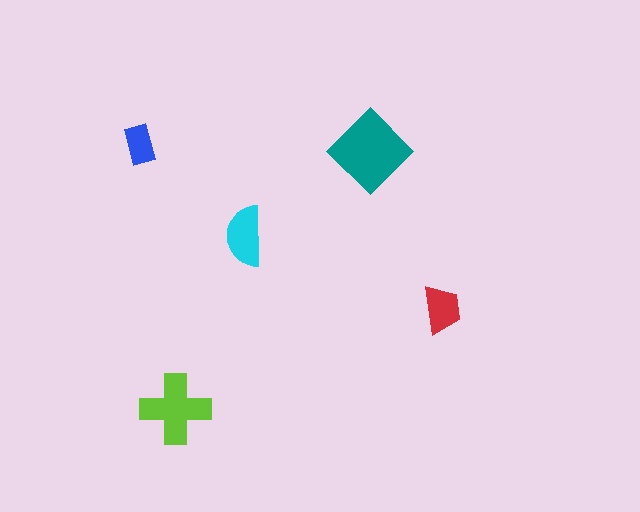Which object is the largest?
The teal diamond.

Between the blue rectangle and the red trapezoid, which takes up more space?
The red trapezoid.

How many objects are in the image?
There are 5 objects in the image.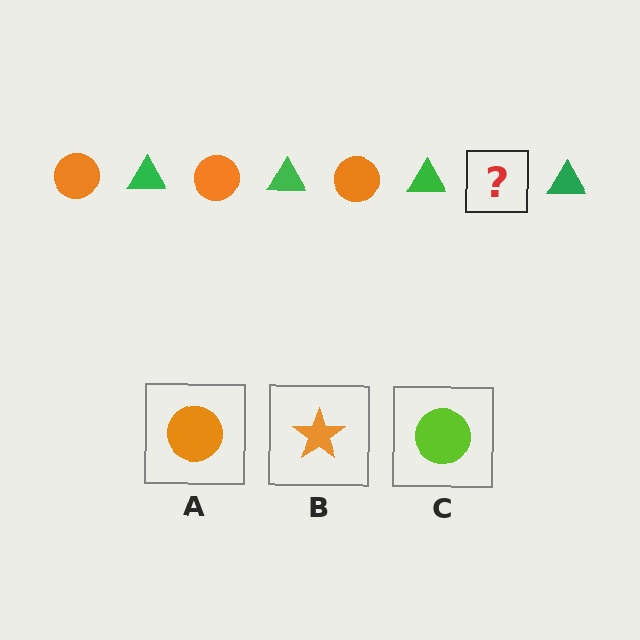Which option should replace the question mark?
Option A.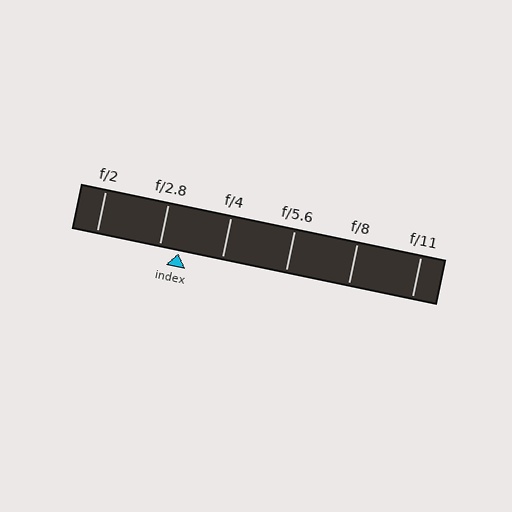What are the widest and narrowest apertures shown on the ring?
The widest aperture shown is f/2 and the narrowest is f/11.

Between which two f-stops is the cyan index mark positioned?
The index mark is between f/2.8 and f/4.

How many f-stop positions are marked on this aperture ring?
There are 6 f-stop positions marked.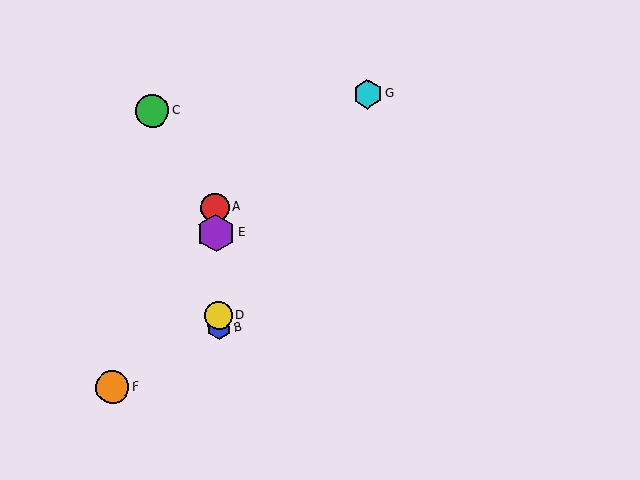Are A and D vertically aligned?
Yes, both are at x≈215.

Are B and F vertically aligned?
No, B is at x≈219 and F is at x≈112.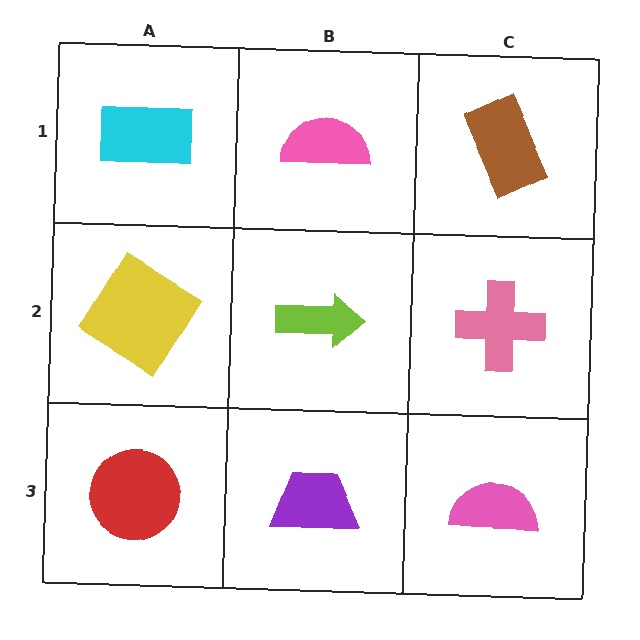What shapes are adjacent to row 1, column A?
A yellow diamond (row 2, column A), a pink semicircle (row 1, column B).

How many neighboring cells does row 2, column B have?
4.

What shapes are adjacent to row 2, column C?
A brown rectangle (row 1, column C), a pink semicircle (row 3, column C), a lime arrow (row 2, column B).